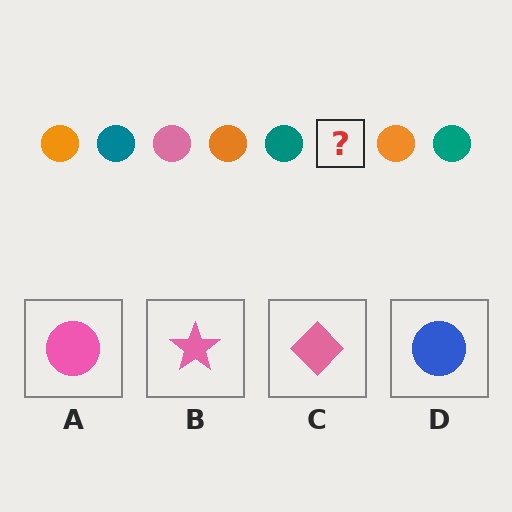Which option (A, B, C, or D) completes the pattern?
A.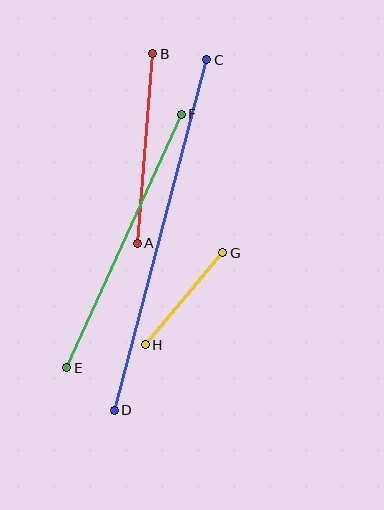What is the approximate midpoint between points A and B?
The midpoint is at approximately (145, 148) pixels.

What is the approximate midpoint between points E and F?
The midpoint is at approximately (124, 241) pixels.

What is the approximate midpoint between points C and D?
The midpoint is at approximately (161, 235) pixels.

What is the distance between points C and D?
The distance is approximately 363 pixels.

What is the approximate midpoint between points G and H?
The midpoint is at approximately (184, 299) pixels.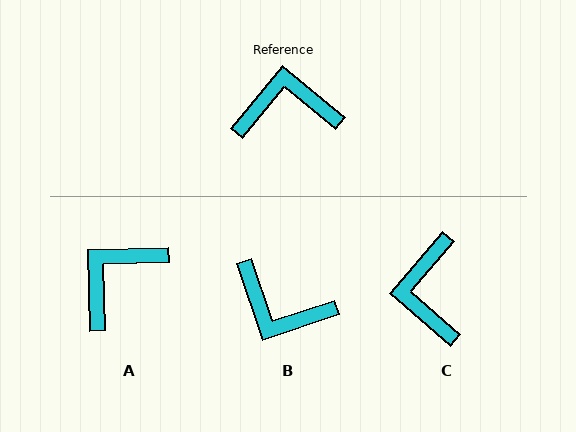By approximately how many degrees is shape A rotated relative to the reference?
Approximately 42 degrees counter-clockwise.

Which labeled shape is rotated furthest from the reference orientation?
B, about 148 degrees away.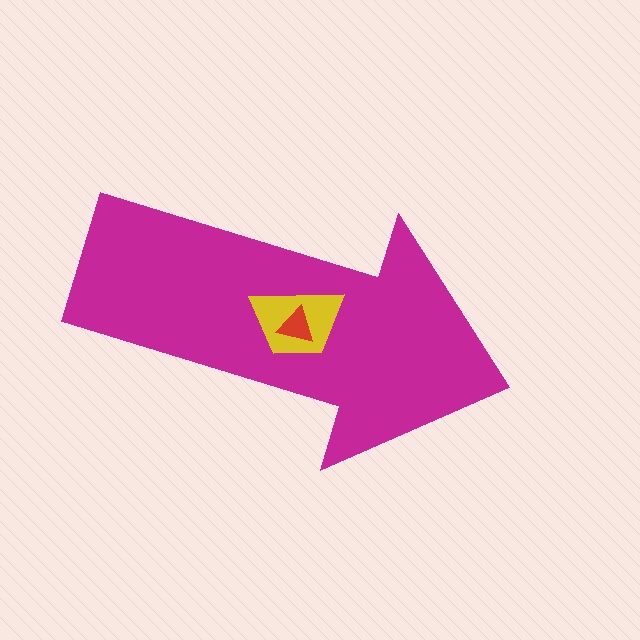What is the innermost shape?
The red triangle.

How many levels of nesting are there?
3.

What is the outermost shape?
The magenta arrow.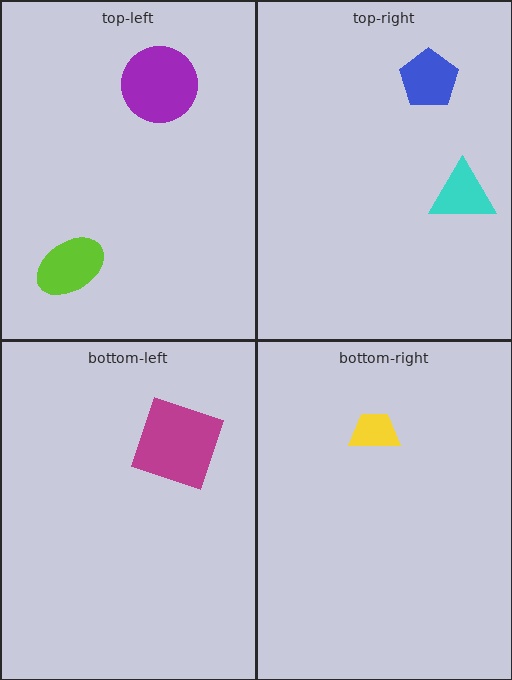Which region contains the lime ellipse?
The top-left region.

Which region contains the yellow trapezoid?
The bottom-right region.